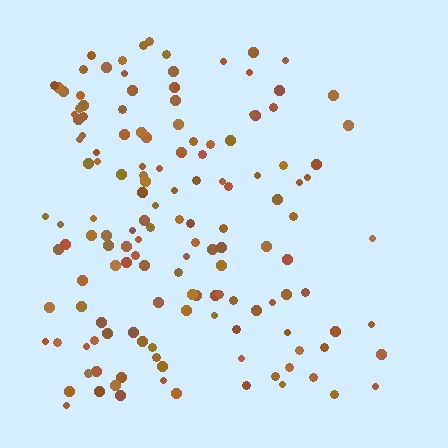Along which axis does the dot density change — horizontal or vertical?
Horizontal.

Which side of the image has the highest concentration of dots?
The left.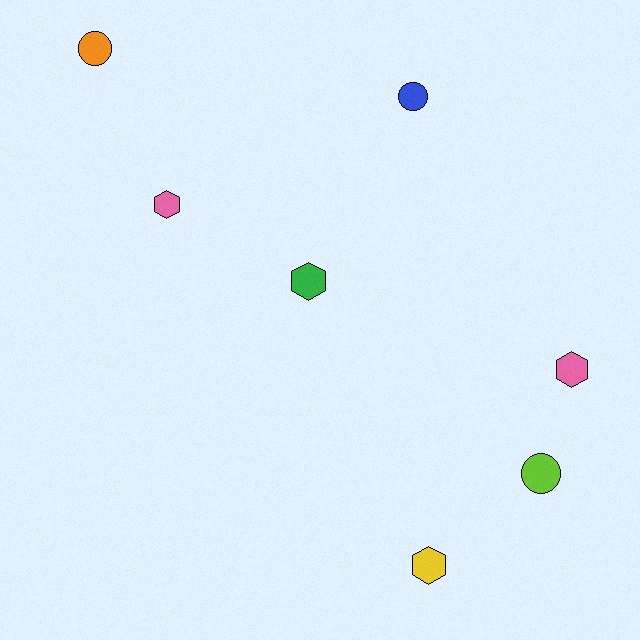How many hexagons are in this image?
There are 4 hexagons.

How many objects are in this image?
There are 7 objects.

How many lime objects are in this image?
There is 1 lime object.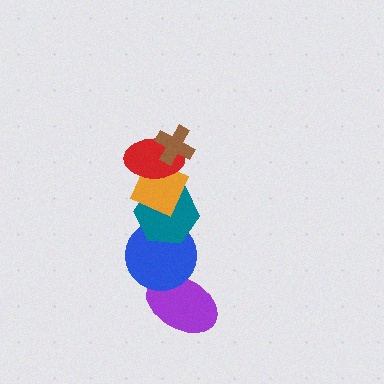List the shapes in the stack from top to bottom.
From top to bottom: the brown cross, the red ellipse, the orange diamond, the teal hexagon, the blue circle, the purple ellipse.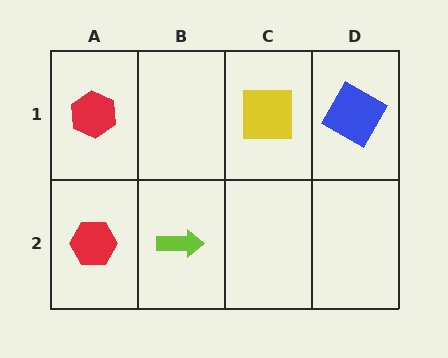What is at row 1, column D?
A blue square.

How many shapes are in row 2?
2 shapes.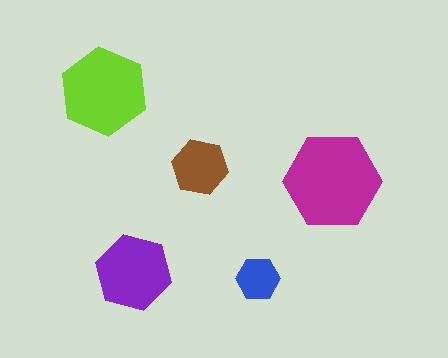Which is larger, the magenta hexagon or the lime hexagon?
The magenta one.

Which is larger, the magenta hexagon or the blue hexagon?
The magenta one.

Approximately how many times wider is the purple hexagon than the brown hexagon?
About 1.5 times wider.